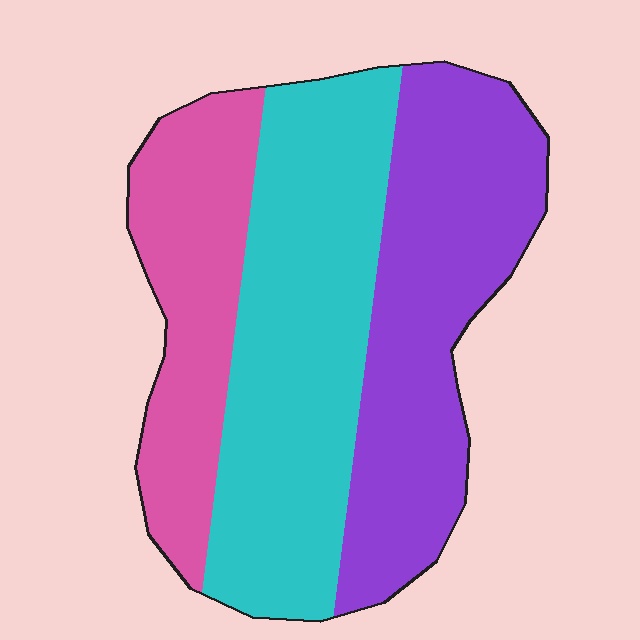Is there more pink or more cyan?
Cyan.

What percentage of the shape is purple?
Purple covers around 35% of the shape.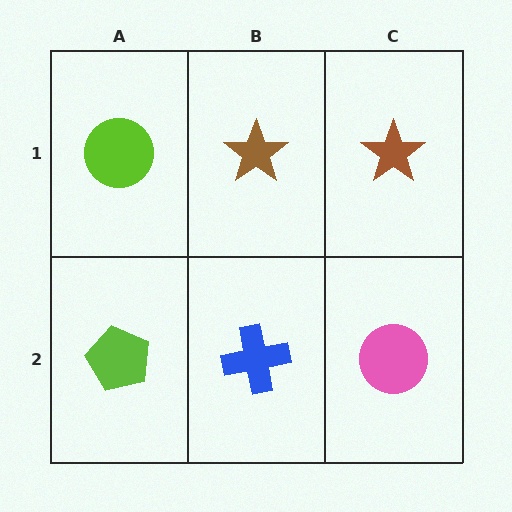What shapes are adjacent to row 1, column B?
A blue cross (row 2, column B), a lime circle (row 1, column A), a brown star (row 1, column C).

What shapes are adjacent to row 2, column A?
A lime circle (row 1, column A), a blue cross (row 2, column B).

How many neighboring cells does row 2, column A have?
2.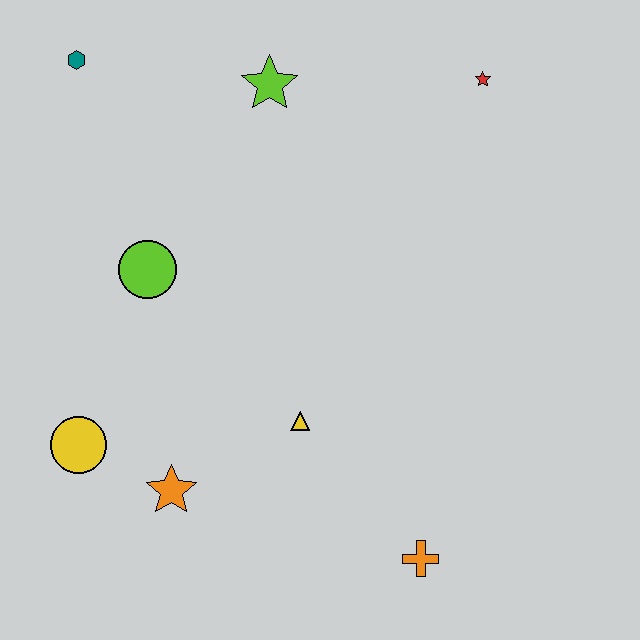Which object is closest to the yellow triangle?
The orange star is closest to the yellow triangle.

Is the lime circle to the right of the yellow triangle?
No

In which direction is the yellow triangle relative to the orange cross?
The yellow triangle is above the orange cross.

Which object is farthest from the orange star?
The red star is farthest from the orange star.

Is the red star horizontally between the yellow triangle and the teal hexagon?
No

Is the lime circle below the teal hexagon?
Yes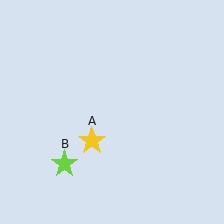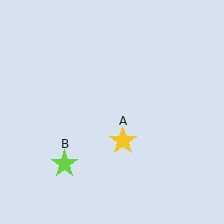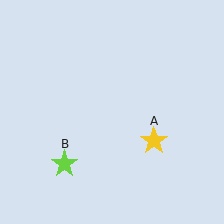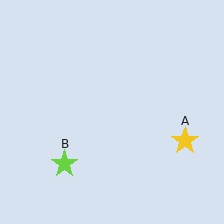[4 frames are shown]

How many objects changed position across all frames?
1 object changed position: yellow star (object A).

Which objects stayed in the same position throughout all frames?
Lime star (object B) remained stationary.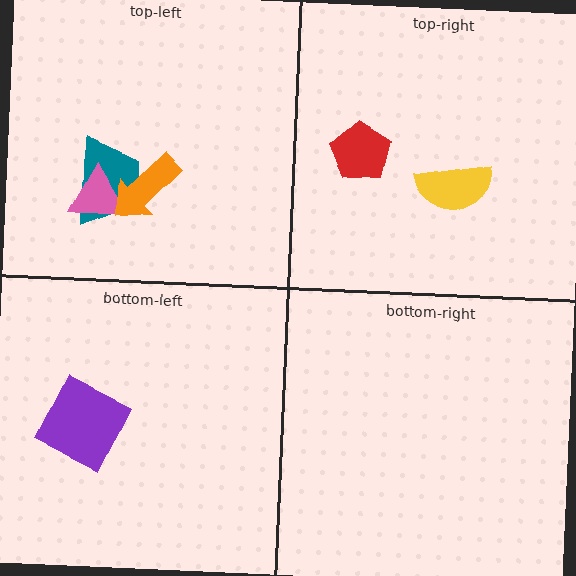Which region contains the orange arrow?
The top-left region.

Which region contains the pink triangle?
The top-left region.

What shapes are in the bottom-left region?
The purple square.